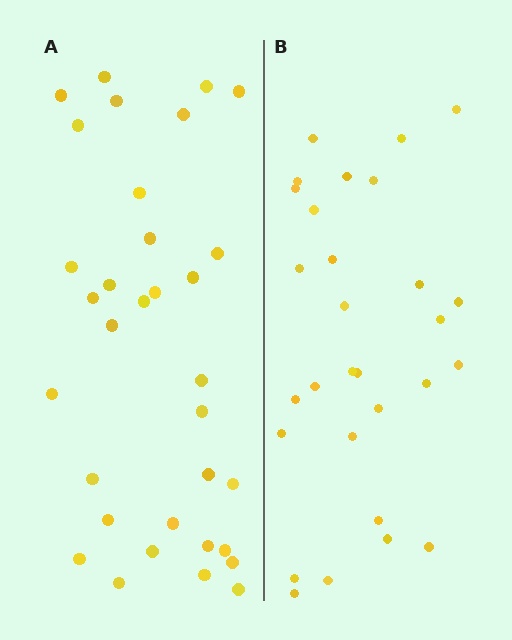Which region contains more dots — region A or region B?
Region A (the left region) has more dots.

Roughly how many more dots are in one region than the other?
Region A has about 4 more dots than region B.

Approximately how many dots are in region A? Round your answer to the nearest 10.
About 30 dots. (The exact count is 33, which rounds to 30.)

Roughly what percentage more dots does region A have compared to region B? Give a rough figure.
About 15% more.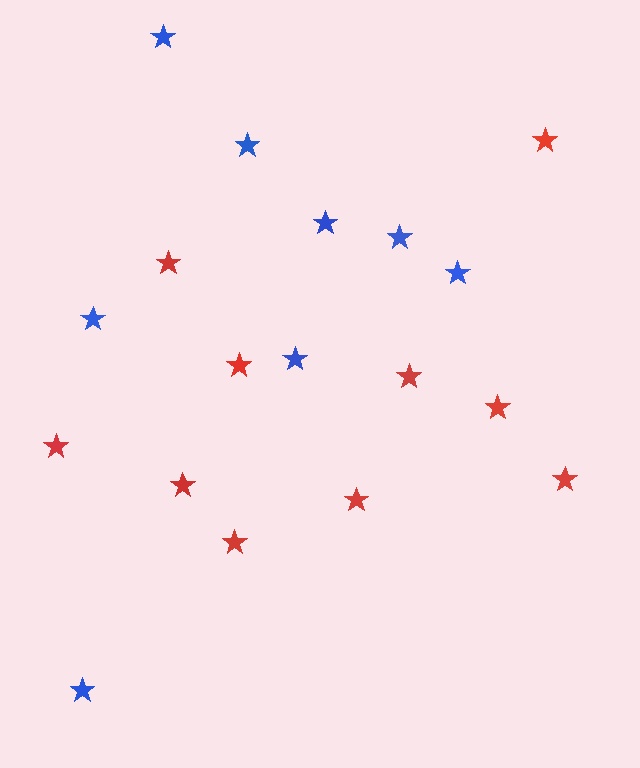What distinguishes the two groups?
There are 2 groups: one group of red stars (10) and one group of blue stars (8).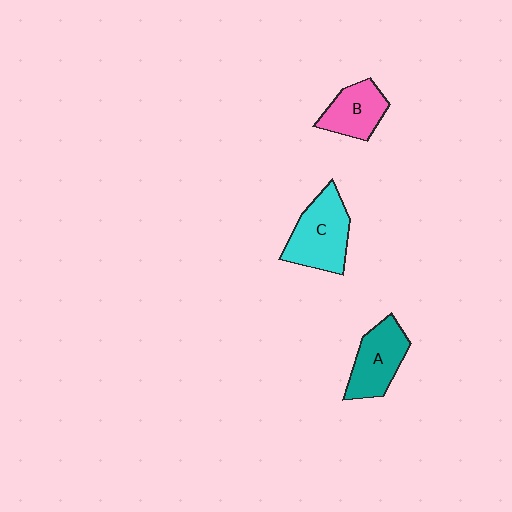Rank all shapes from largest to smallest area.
From largest to smallest: C (cyan), A (teal), B (pink).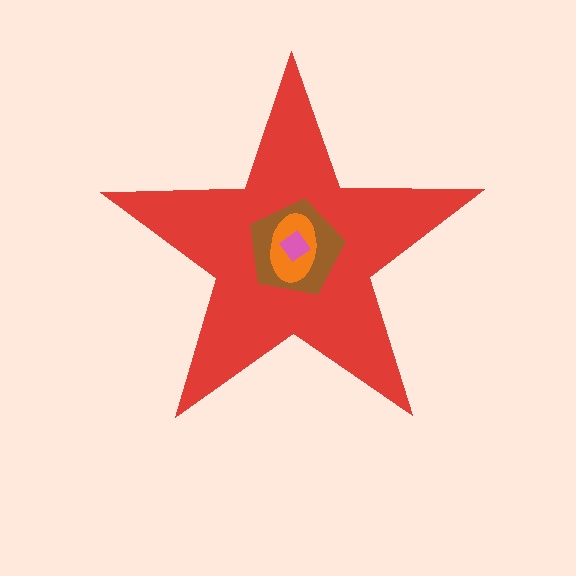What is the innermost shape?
The pink diamond.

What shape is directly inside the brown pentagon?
The orange ellipse.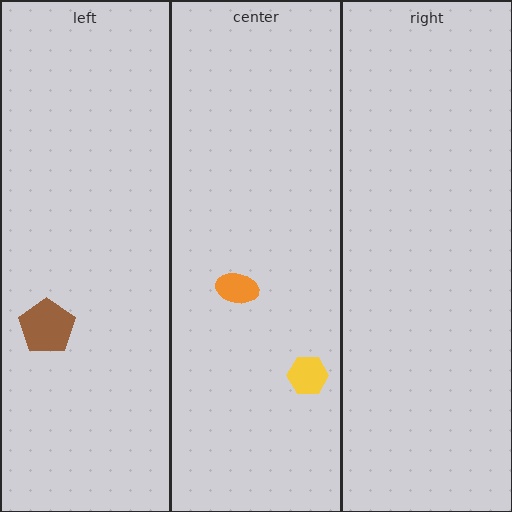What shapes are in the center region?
The orange ellipse, the yellow hexagon.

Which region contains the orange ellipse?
The center region.